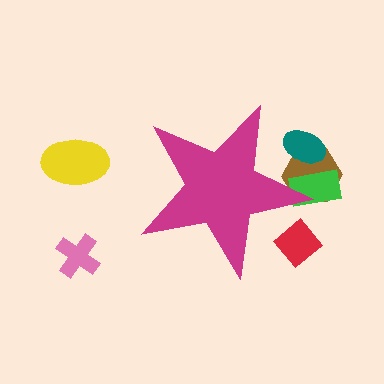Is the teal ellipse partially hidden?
Yes, the teal ellipse is partially hidden behind the magenta star.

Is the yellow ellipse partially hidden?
No, the yellow ellipse is fully visible.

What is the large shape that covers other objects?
A magenta star.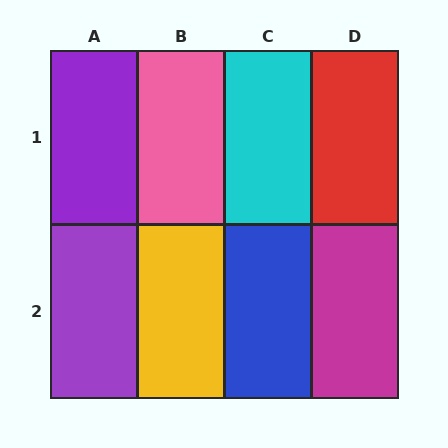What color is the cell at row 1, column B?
Pink.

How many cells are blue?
1 cell is blue.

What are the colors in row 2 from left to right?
Purple, yellow, blue, magenta.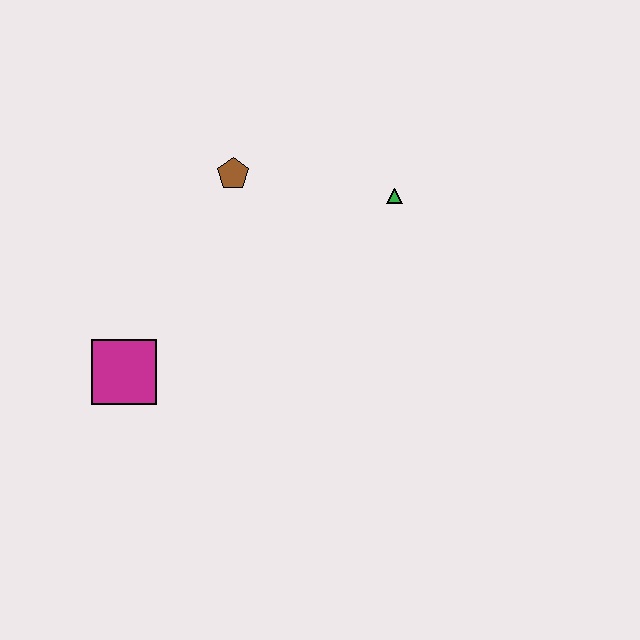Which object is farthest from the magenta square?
The green triangle is farthest from the magenta square.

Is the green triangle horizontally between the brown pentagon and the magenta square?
No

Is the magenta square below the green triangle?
Yes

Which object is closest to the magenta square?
The brown pentagon is closest to the magenta square.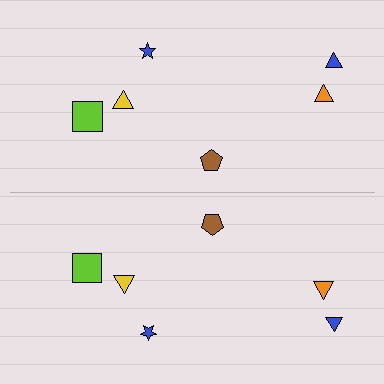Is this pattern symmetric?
Yes, this pattern has bilateral (reflection) symmetry.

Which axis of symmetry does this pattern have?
The pattern has a horizontal axis of symmetry running through the center of the image.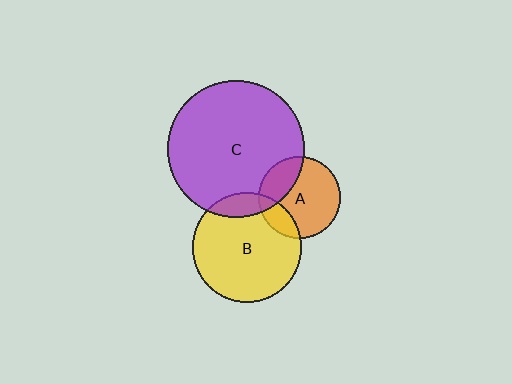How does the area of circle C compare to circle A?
Approximately 2.8 times.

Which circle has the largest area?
Circle C (purple).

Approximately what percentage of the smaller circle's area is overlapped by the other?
Approximately 20%.